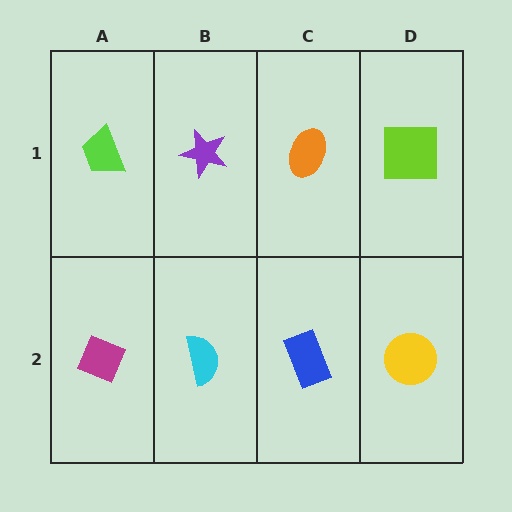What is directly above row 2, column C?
An orange ellipse.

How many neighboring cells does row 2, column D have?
2.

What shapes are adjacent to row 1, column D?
A yellow circle (row 2, column D), an orange ellipse (row 1, column C).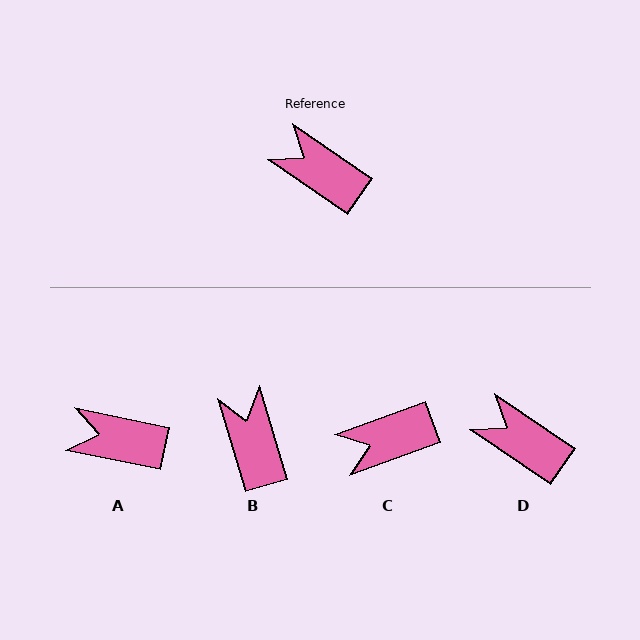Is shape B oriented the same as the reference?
No, it is off by about 39 degrees.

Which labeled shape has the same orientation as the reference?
D.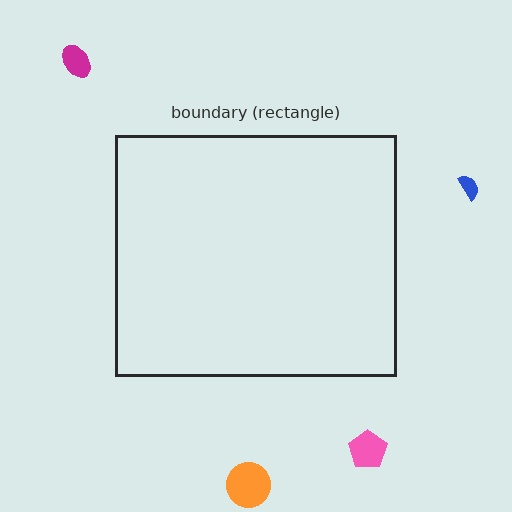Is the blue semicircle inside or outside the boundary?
Outside.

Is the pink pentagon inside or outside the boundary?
Outside.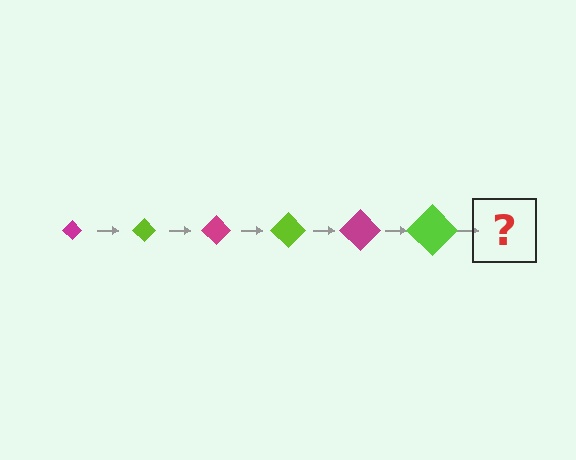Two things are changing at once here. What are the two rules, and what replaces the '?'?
The two rules are that the diamond grows larger each step and the color cycles through magenta and lime. The '?' should be a magenta diamond, larger than the previous one.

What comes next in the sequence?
The next element should be a magenta diamond, larger than the previous one.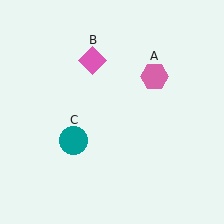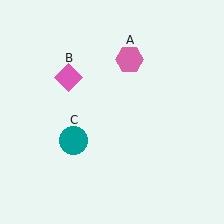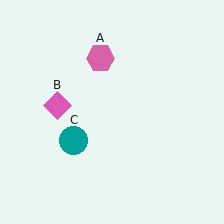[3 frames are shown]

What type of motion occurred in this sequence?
The pink hexagon (object A), pink diamond (object B) rotated counterclockwise around the center of the scene.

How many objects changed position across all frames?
2 objects changed position: pink hexagon (object A), pink diamond (object B).